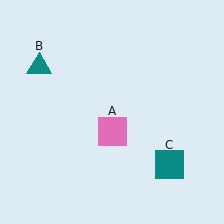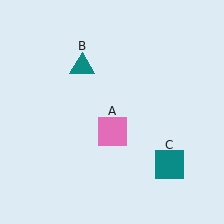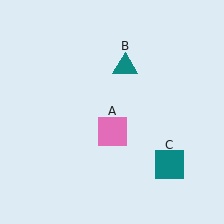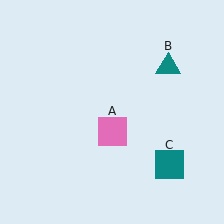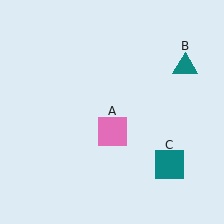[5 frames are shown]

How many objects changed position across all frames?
1 object changed position: teal triangle (object B).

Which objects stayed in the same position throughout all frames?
Pink square (object A) and teal square (object C) remained stationary.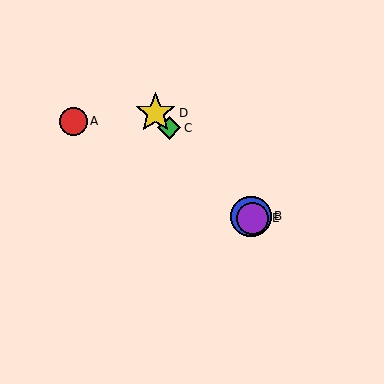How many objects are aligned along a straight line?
4 objects (B, C, D, E) are aligned along a straight line.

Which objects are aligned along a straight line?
Objects B, C, D, E are aligned along a straight line.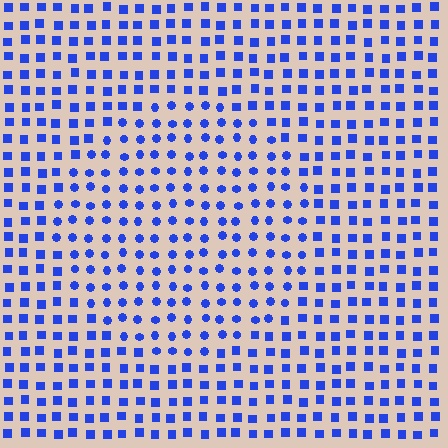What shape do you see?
I see a circle.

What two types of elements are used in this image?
The image uses circles inside the circle region and squares outside it.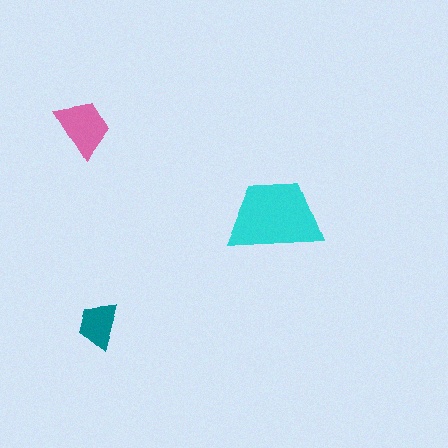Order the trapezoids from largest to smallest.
the cyan one, the pink one, the teal one.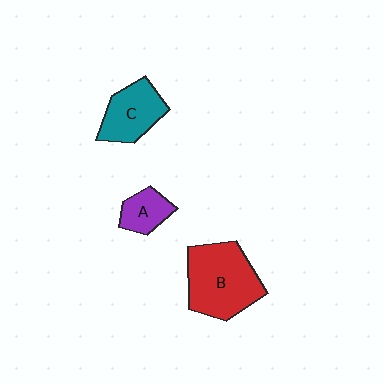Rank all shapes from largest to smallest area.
From largest to smallest: B (red), C (teal), A (purple).